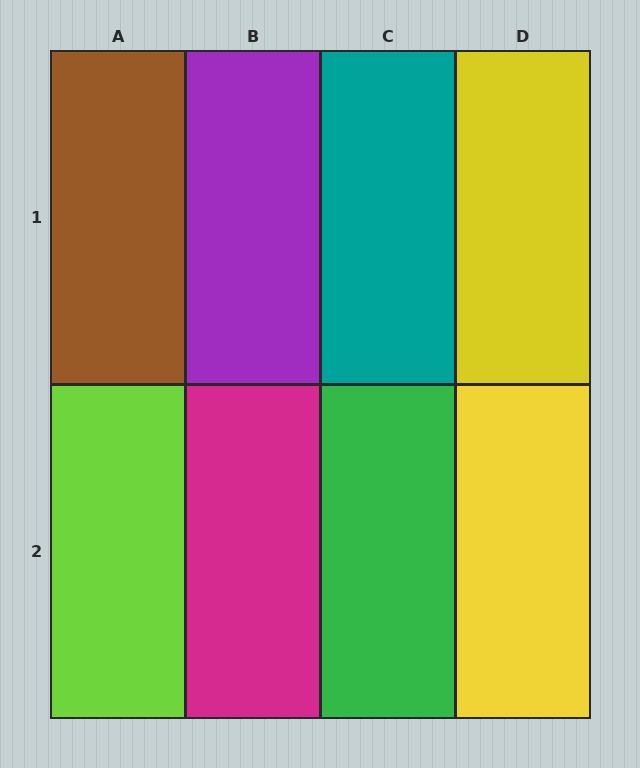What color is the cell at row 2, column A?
Lime.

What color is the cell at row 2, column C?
Green.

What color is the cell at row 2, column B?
Magenta.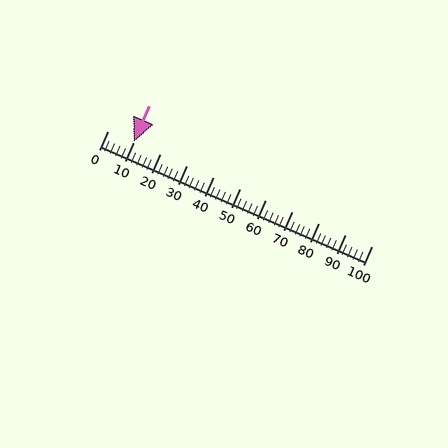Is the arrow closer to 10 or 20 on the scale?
The arrow is closer to 10.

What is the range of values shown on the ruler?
The ruler shows values from 0 to 100.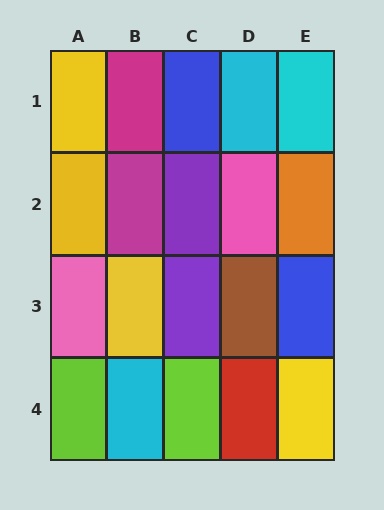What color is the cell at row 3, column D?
Brown.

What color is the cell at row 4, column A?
Lime.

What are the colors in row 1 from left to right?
Yellow, magenta, blue, cyan, cyan.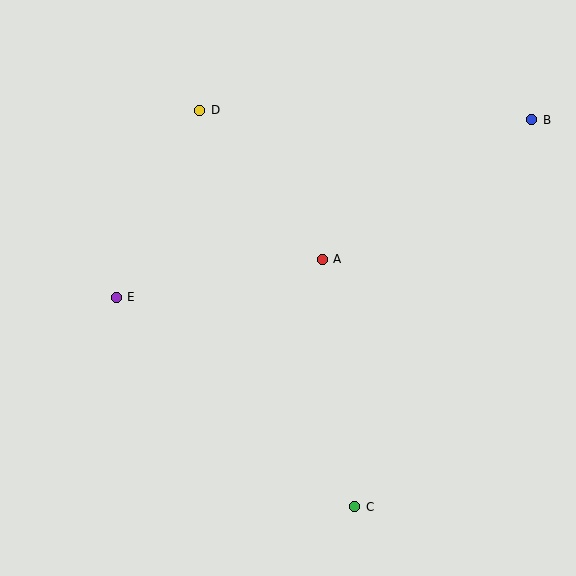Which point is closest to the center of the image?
Point A at (322, 259) is closest to the center.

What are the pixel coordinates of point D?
Point D is at (200, 110).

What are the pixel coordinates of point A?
Point A is at (322, 259).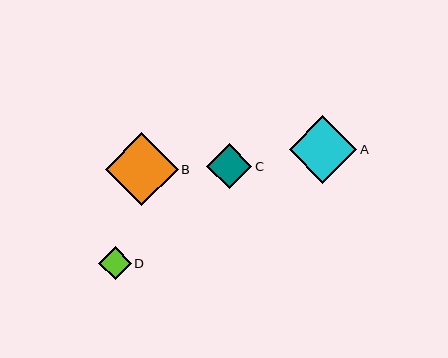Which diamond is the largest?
Diamond B is the largest with a size of approximately 73 pixels.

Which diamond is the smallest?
Diamond D is the smallest with a size of approximately 33 pixels.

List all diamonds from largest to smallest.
From largest to smallest: B, A, C, D.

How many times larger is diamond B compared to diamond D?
Diamond B is approximately 2.2 times the size of diamond D.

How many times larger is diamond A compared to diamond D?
Diamond A is approximately 2.1 times the size of diamond D.